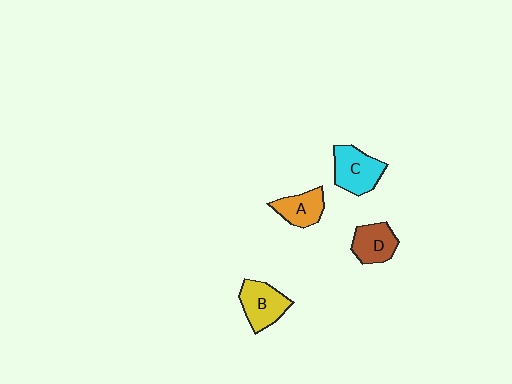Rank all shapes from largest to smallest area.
From largest to smallest: C (cyan), B (yellow), D (brown), A (orange).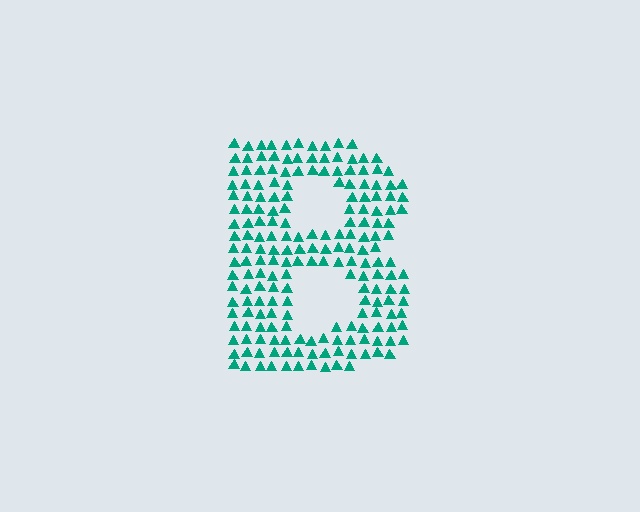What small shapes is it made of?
It is made of small triangles.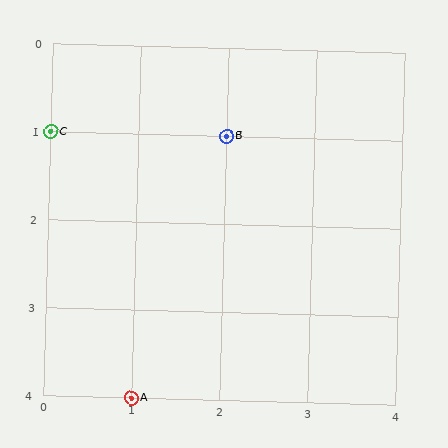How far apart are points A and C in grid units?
Points A and C are 1 column and 3 rows apart (about 3.2 grid units diagonally).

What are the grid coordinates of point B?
Point B is at grid coordinates (2, 1).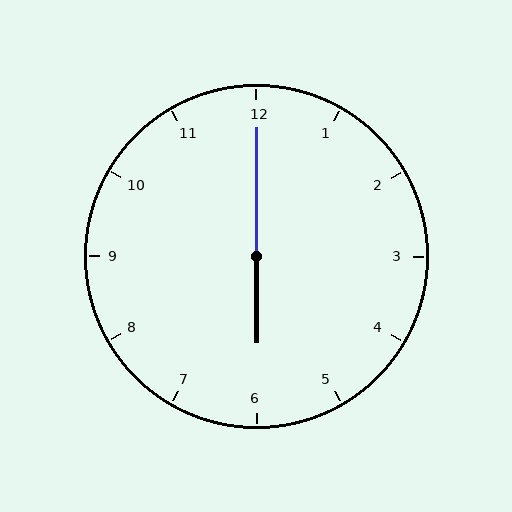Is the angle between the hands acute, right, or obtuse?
It is obtuse.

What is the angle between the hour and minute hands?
Approximately 180 degrees.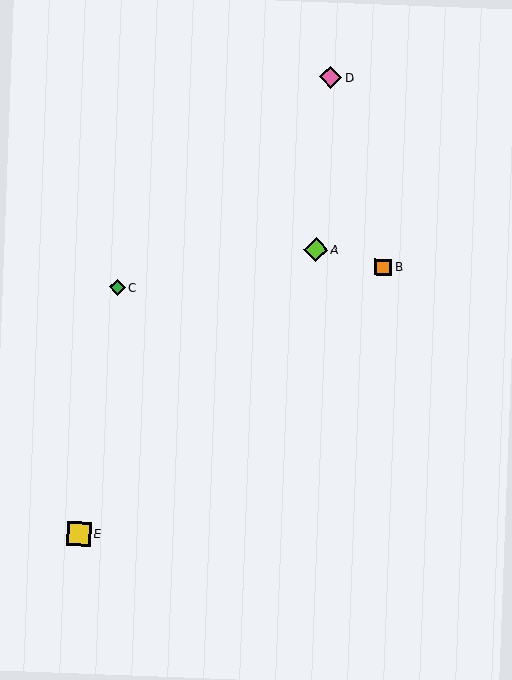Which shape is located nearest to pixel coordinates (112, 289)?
The green diamond (labeled C) at (117, 287) is nearest to that location.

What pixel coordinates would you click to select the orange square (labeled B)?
Click at (383, 267) to select the orange square B.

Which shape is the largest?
The yellow square (labeled E) is the largest.